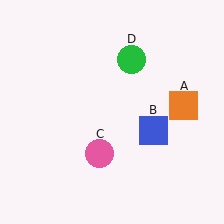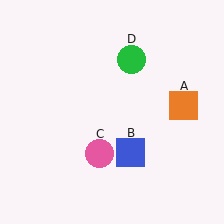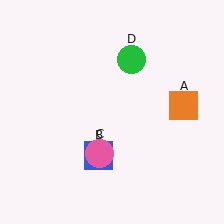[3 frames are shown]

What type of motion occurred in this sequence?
The blue square (object B) rotated clockwise around the center of the scene.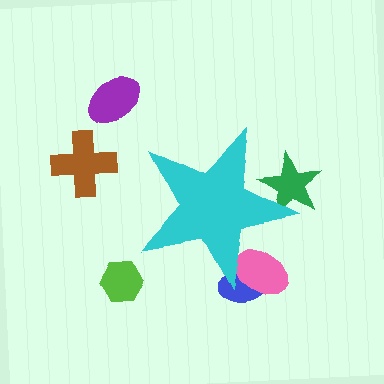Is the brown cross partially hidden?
No, the brown cross is fully visible.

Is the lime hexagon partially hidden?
No, the lime hexagon is fully visible.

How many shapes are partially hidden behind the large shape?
3 shapes are partially hidden.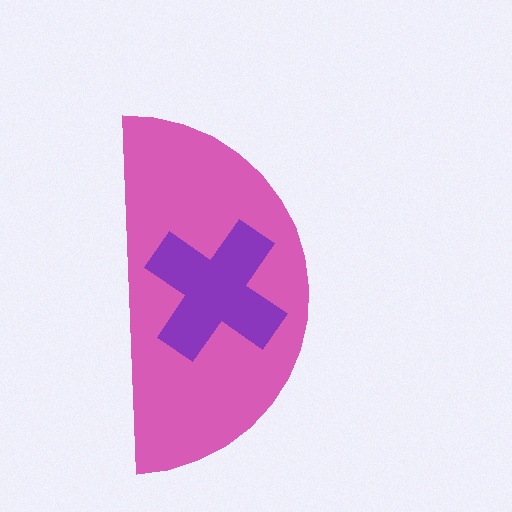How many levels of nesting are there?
2.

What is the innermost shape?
The purple cross.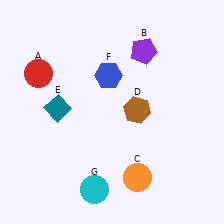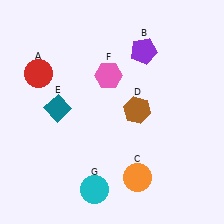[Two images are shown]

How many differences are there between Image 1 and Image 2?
There is 1 difference between the two images.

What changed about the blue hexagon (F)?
In Image 1, F is blue. In Image 2, it changed to pink.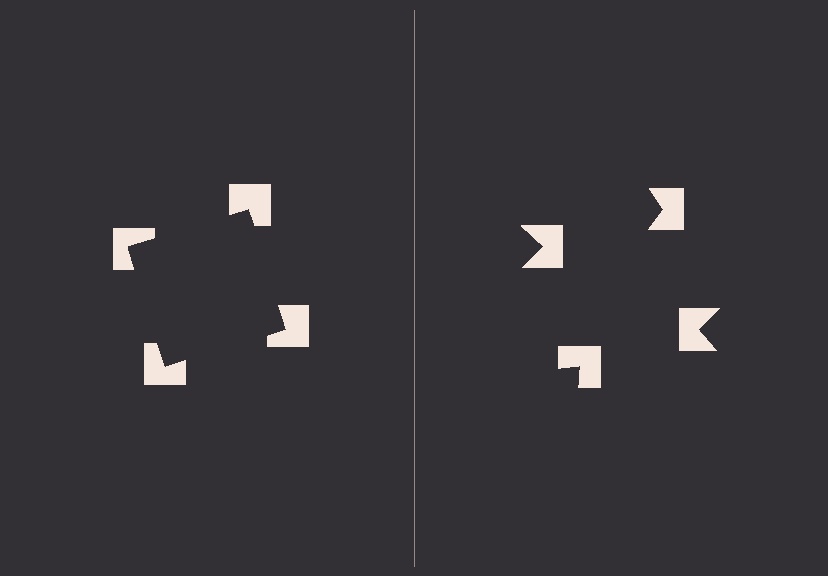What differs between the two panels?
The notched squares are positioned identically on both sides; only the wedge orientations differ. On the left they align to a square; on the right they are misaligned.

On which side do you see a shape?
An illusory square appears on the left side. On the right side the wedge cuts are rotated, so no coherent shape forms.